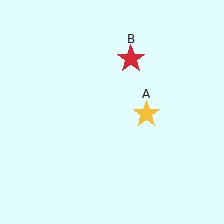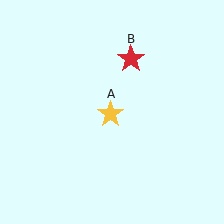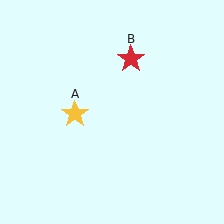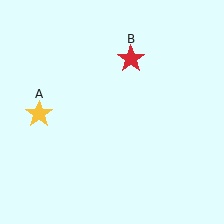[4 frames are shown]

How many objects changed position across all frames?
1 object changed position: yellow star (object A).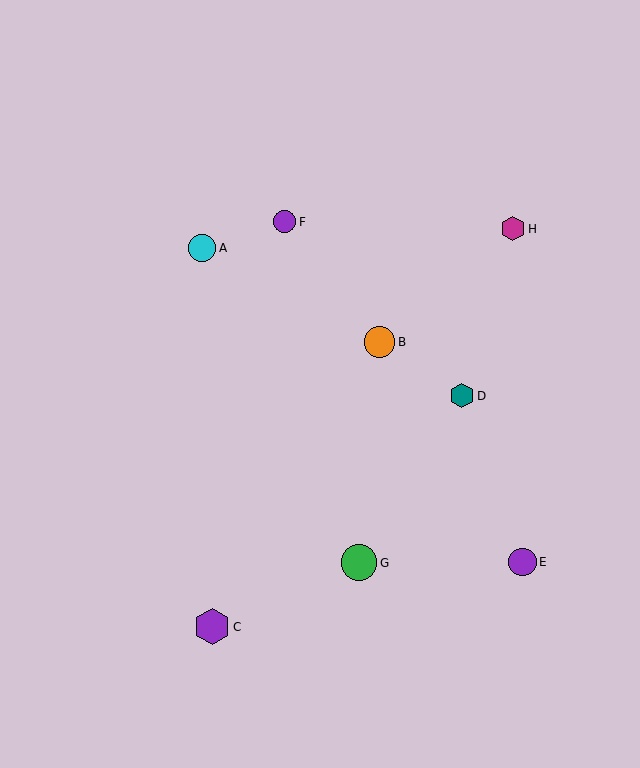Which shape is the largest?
The purple hexagon (labeled C) is the largest.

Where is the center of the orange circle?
The center of the orange circle is at (379, 342).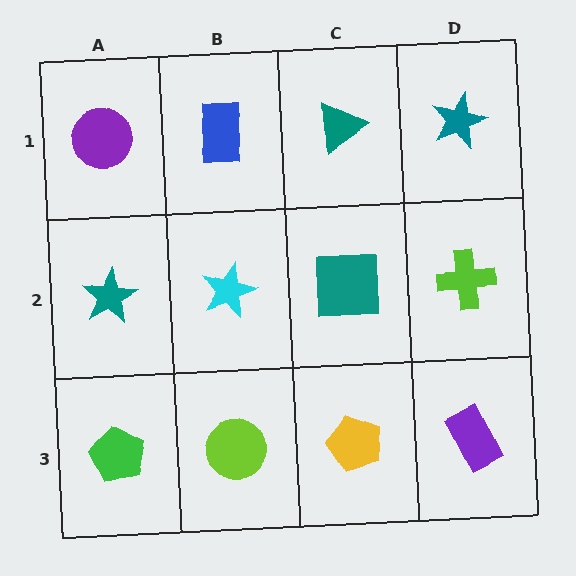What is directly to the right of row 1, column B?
A teal triangle.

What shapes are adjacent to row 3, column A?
A teal star (row 2, column A), a lime circle (row 3, column B).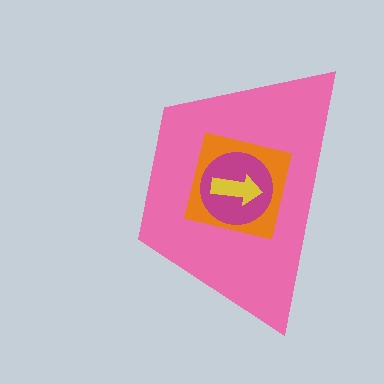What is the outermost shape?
The pink trapezoid.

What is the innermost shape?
The yellow arrow.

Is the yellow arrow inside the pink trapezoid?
Yes.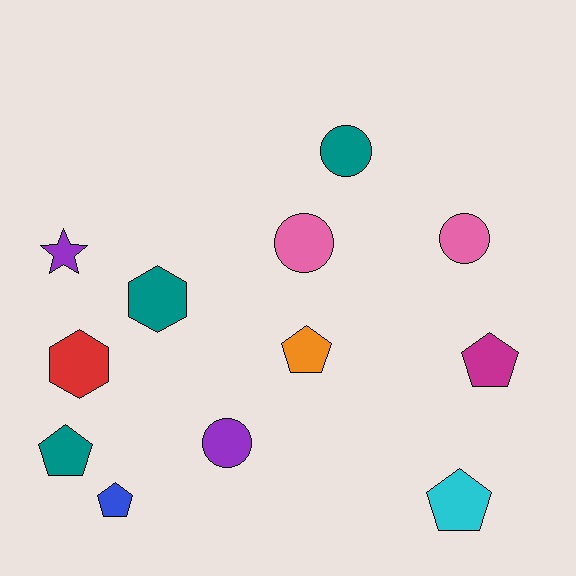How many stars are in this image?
There is 1 star.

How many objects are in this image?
There are 12 objects.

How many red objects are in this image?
There is 1 red object.